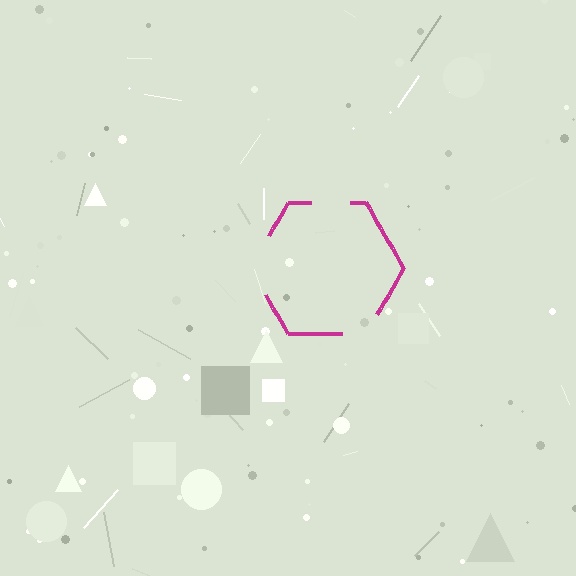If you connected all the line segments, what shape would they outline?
They would outline a hexagon.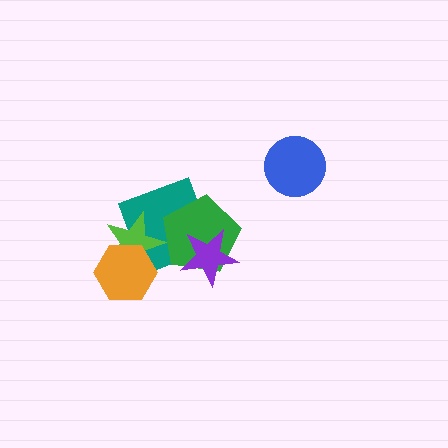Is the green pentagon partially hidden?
Yes, it is partially covered by another shape.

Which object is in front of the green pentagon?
The purple star is in front of the green pentagon.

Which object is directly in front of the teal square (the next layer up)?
The lime star is directly in front of the teal square.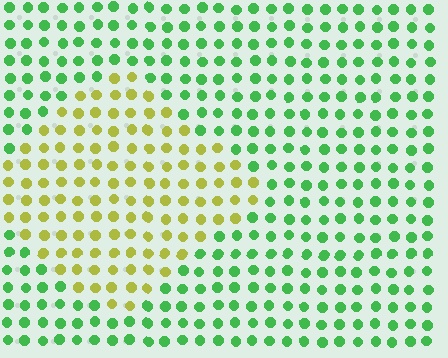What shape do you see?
I see a diamond.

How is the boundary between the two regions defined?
The boundary is defined purely by a slight shift in hue (about 59 degrees). Spacing, size, and orientation are identical on both sides.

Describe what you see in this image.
The image is filled with small green elements in a uniform arrangement. A diamond-shaped region is visible where the elements are tinted to a slightly different hue, forming a subtle color boundary.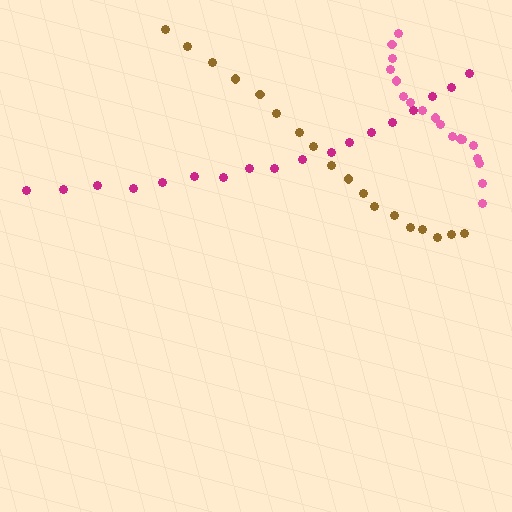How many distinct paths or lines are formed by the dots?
There are 3 distinct paths.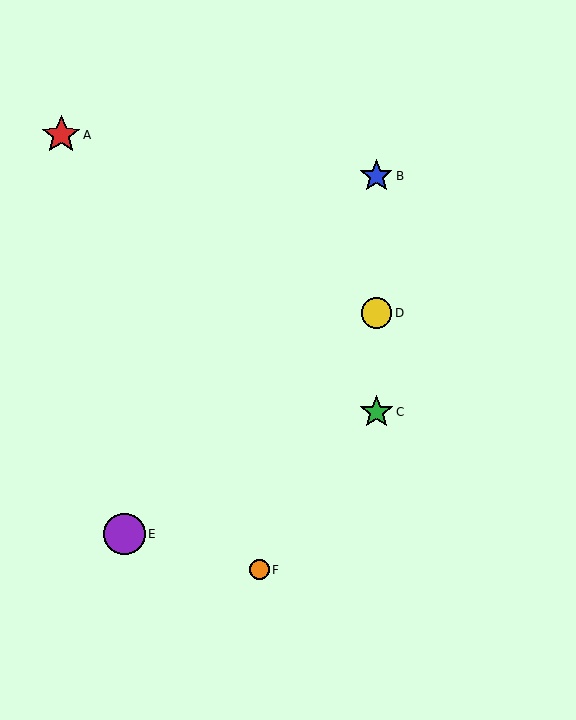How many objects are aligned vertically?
3 objects (B, C, D) are aligned vertically.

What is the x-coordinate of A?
Object A is at x≈61.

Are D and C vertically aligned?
Yes, both are at x≈376.